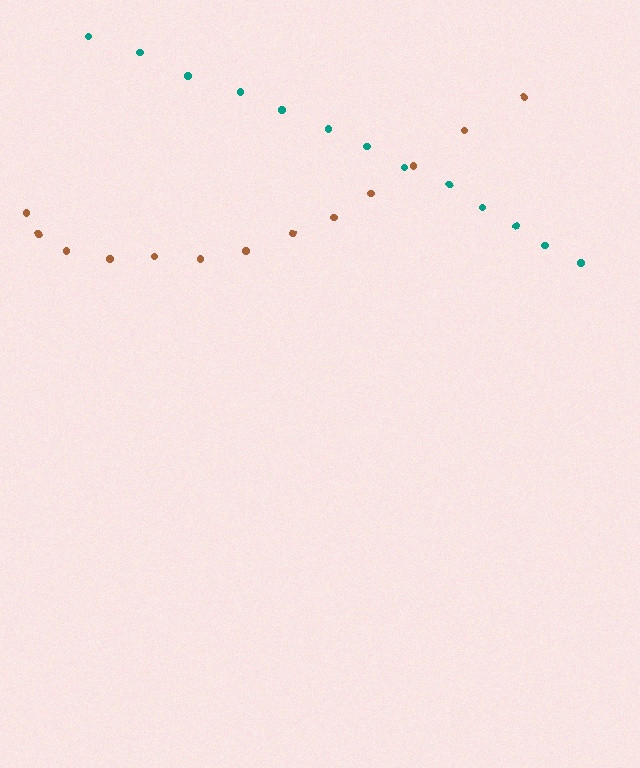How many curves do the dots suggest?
There are 2 distinct paths.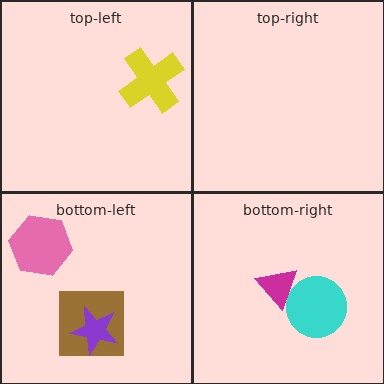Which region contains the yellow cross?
The top-left region.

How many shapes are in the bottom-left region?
3.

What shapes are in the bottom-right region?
The cyan circle, the magenta triangle.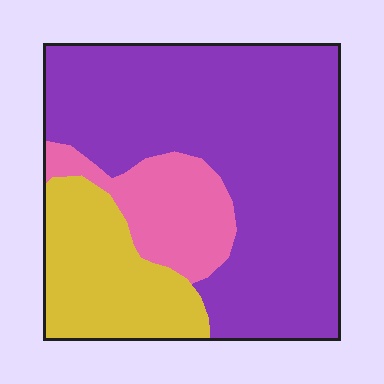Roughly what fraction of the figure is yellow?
Yellow takes up about one fifth (1/5) of the figure.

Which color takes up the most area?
Purple, at roughly 65%.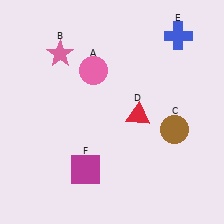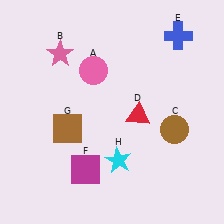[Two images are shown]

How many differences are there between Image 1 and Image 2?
There are 2 differences between the two images.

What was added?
A brown square (G), a cyan star (H) were added in Image 2.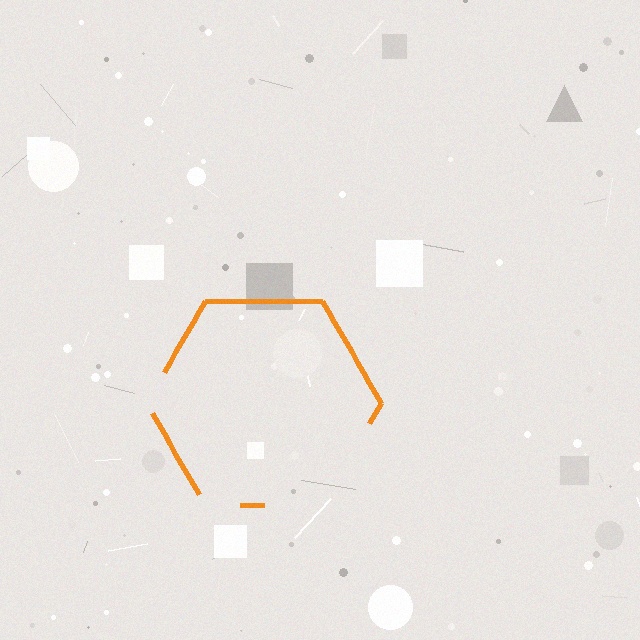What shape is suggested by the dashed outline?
The dashed outline suggests a hexagon.